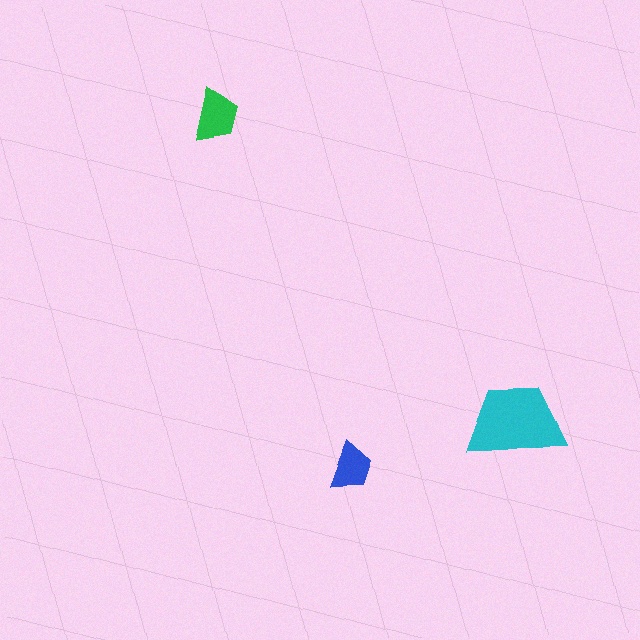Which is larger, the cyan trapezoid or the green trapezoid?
The cyan one.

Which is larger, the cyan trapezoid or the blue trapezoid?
The cyan one.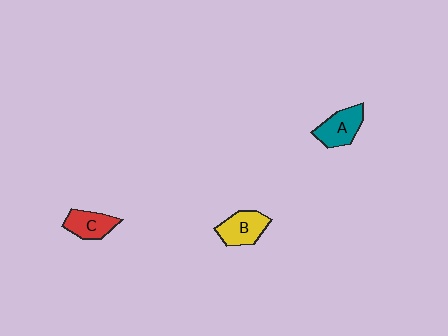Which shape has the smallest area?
Shape C (red).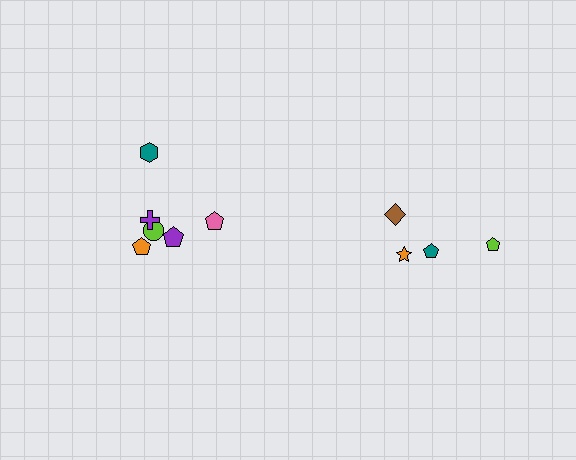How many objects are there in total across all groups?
There are 10 objects.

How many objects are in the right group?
There are 4 objects.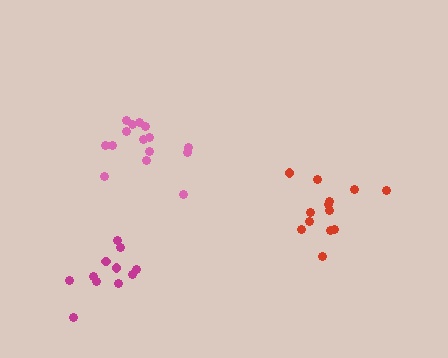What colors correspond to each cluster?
The clusters are colored: pink, magenta, red.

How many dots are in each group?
Group 1: 15 dots, Group 2: 11 dots, Group 3: 13 dots (39 total).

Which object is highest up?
The pink cluster is topmost.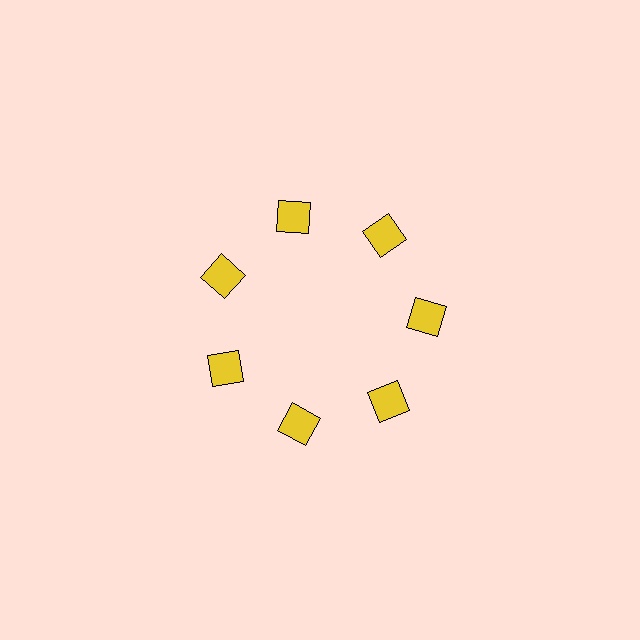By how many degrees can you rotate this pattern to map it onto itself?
The pattern maps onto itself every 51 degrees of rotation.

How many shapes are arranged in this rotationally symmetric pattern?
There are 7 shapes, arranged in 7 groups of 1.